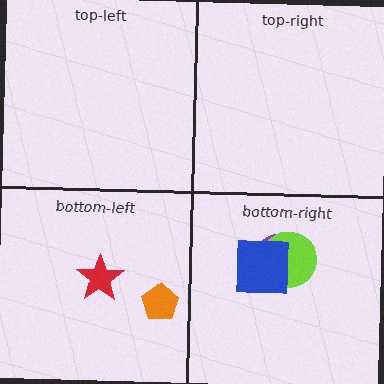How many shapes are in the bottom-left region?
2.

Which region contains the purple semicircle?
The bottom-right region.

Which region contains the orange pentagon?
The bottom-left region.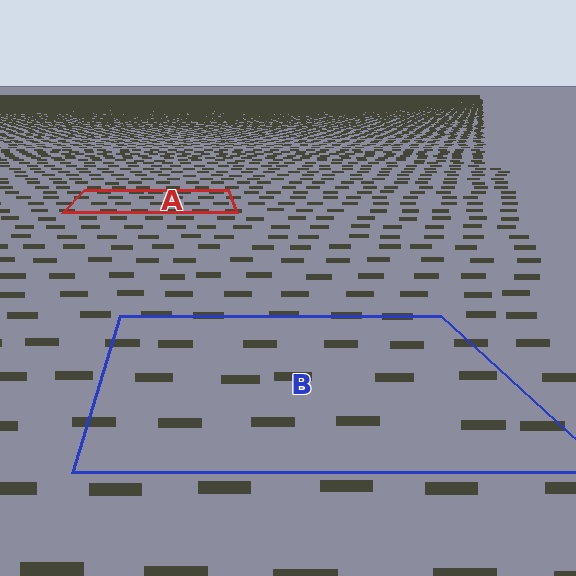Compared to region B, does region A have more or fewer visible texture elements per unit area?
Region A has more texture elements per unit area — they are packed more densely because it is farther away.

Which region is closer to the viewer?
Region B is closer. The texture elements there are larger and more spread out.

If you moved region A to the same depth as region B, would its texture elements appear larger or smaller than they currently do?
They would appear larger. At a closer depth, the same texture elements are projected at a bigger on-screen size.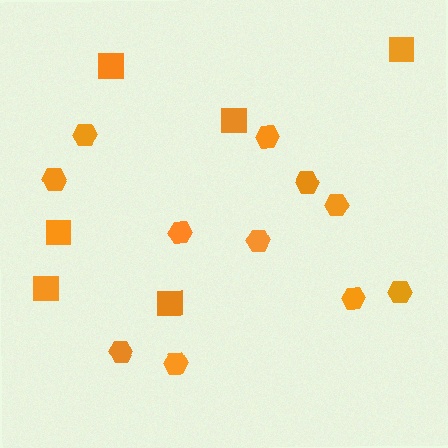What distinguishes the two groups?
There are 2 groups: one group of squares (6) and one group of hexagons (11).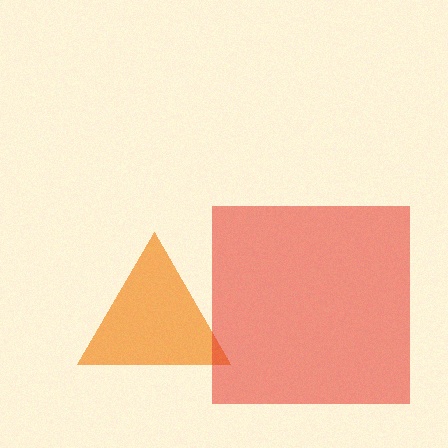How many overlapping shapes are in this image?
There are 2 overlapping shapes in the image.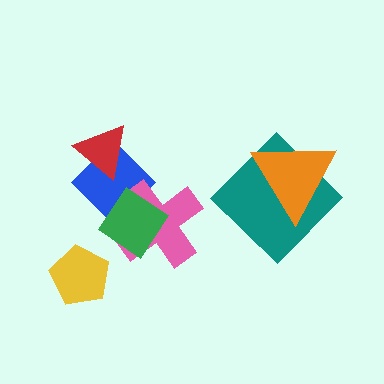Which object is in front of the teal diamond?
The orange triangle is in front of the teal diamond.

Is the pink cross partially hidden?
Yes, it is partially covered by another shape.